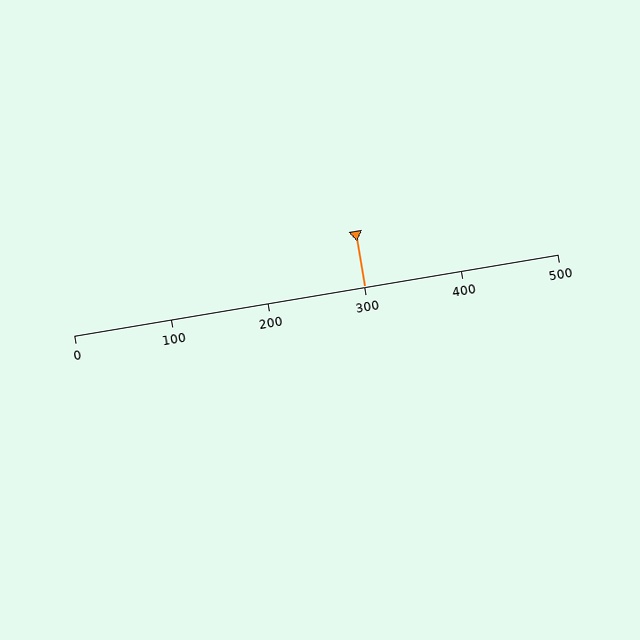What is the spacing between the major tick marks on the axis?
The major ticks are spaced 100 apart.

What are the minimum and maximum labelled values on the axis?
The axis runs from 0 to 500.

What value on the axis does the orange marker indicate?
The marker indicates approximately 300.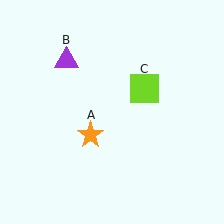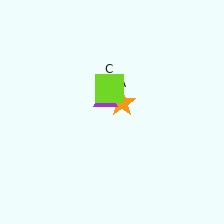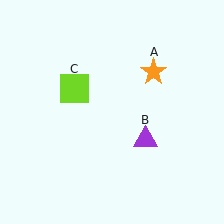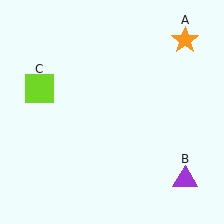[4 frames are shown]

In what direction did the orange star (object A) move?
The orange star (object A) moved up and to the right.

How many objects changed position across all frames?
3 objects changed position: orange star (object A), purple triangle (object B), lime square (object C).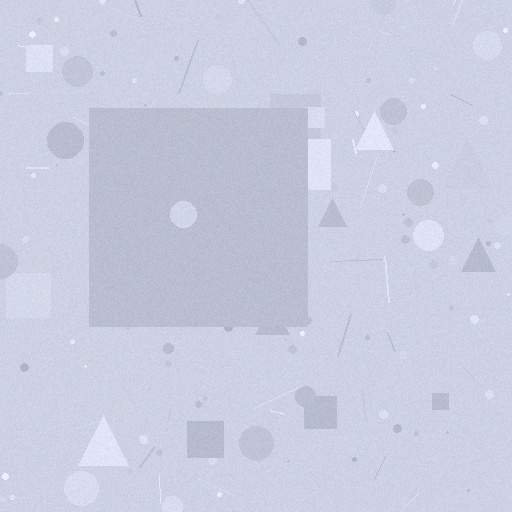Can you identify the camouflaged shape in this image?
The camouflaged shape is a square.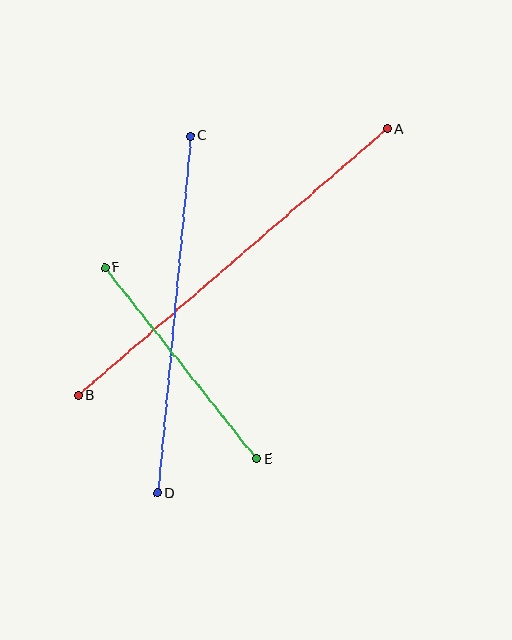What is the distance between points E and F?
The distance is approximately 244 pixels.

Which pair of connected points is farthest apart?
Points A and B are farthest apart.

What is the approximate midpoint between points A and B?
The midpoint is at approximately (233, 262) pixels.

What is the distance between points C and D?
The distance is approximately 359 pixels.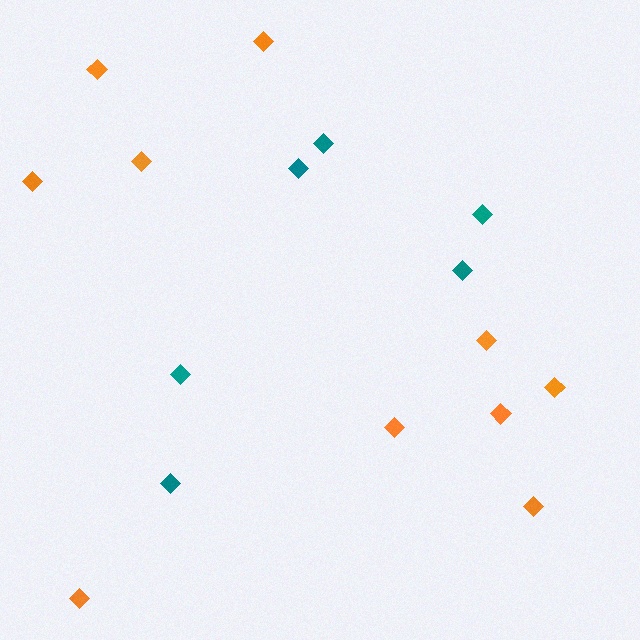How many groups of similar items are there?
There are 2 groups: one group of orange diamonds (10) and one group of teal diamonds (6).